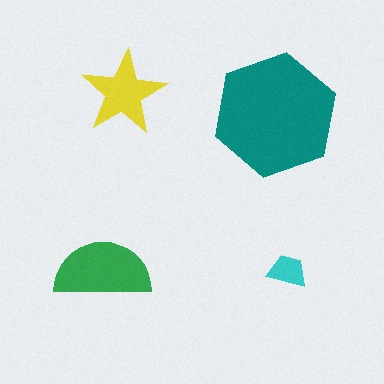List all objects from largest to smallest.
The teal hexagon, the green semicircle, the yellow star, the cyan trapezoid.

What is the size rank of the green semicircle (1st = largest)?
2nd.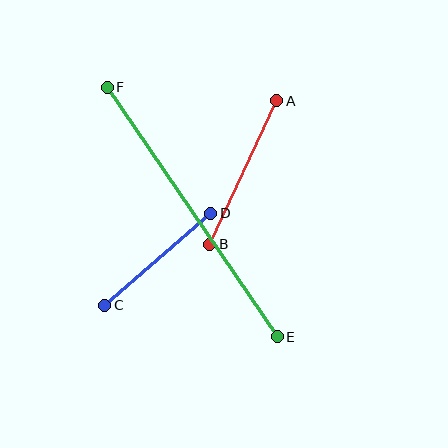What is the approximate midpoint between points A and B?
The midpoint is at approximately (243, 173) pixels.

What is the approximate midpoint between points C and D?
The midpoint is at approximately (158, 259) pixels.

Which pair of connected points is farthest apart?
Points E and F are farthest apart.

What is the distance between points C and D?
The distance is approximately 140 pixels.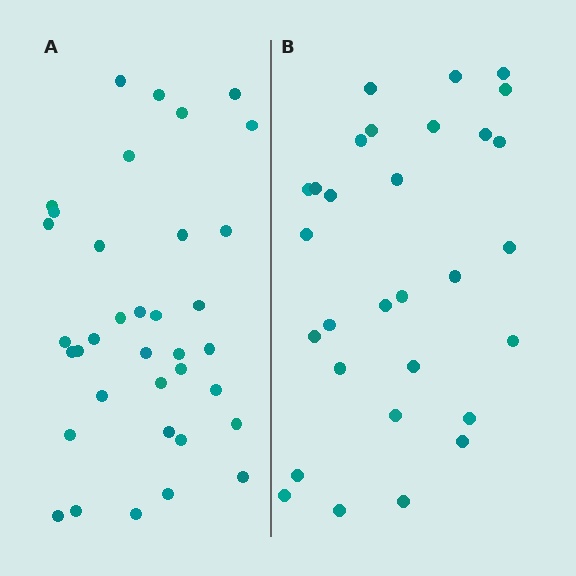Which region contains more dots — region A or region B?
Region A (the left region) has more dots.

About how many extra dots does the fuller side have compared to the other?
Region A has about 6 more dots than region B.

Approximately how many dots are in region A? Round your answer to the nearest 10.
About 40 dots. (The exact count is 36, which rounds to 40.)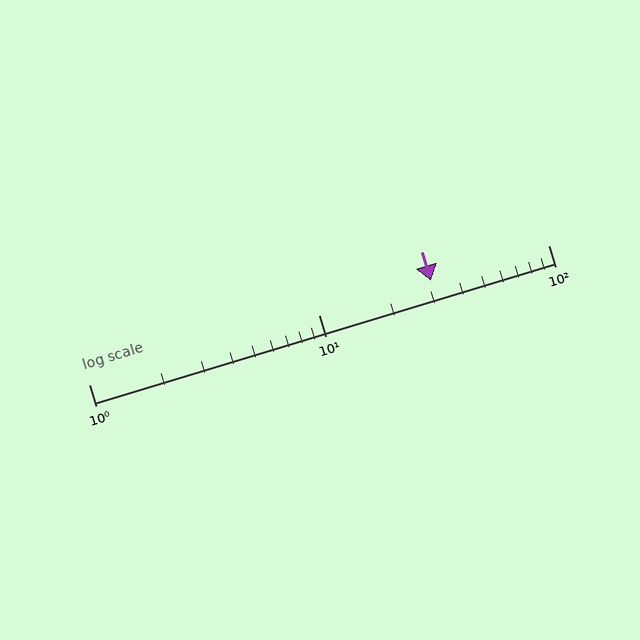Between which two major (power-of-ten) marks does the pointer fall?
The pointer is between 10 and 100.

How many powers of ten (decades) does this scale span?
The scale spans 2 decades, from 1 to 100.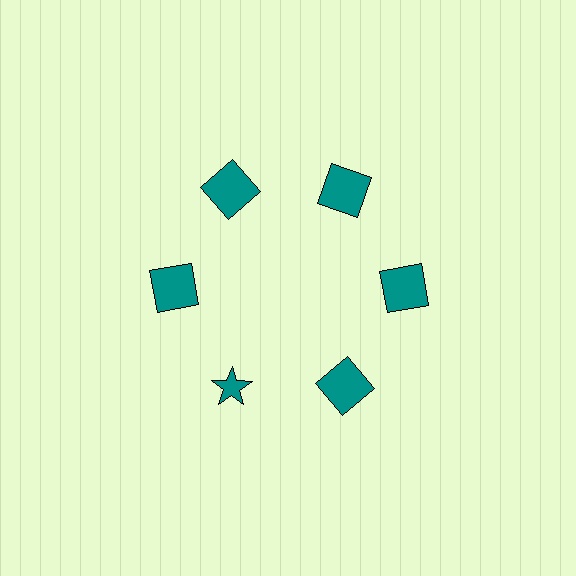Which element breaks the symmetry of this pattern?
The teal star at roughly the 7 o'clock position breaks the symmetry. All other shapes are teal squares.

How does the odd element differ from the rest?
It has a different shape: star instead of square.